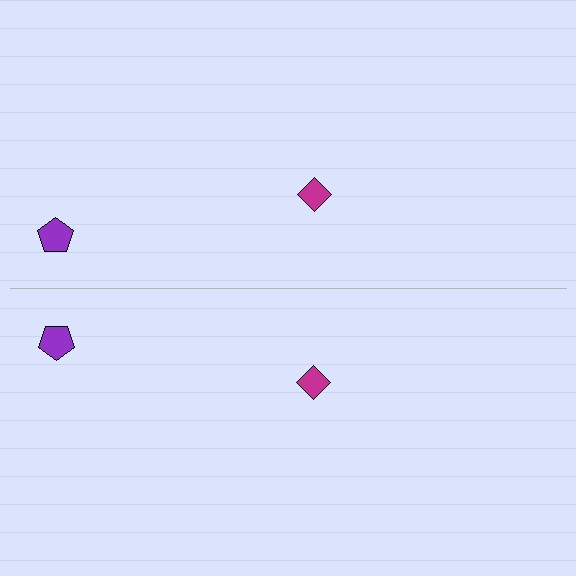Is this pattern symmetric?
Yes, this pattern has bilateral (reflection) symmetry.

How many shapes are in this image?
There are 4 shapes in this image.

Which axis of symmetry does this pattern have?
The pattern has a horizontal axis of symmetry running through the center of the image.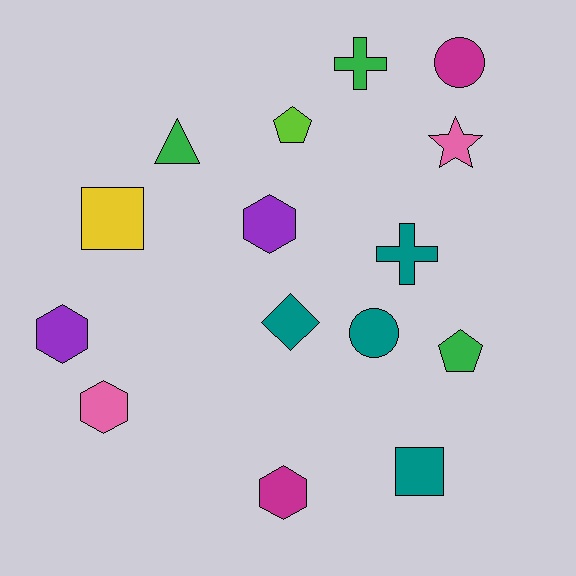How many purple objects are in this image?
There are 2 purple objects.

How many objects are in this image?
There are 15 objects.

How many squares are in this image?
There are 2 squares.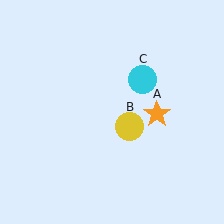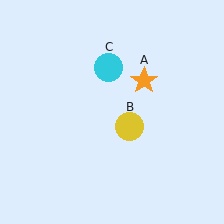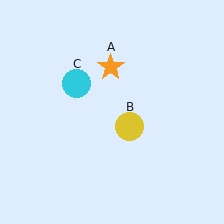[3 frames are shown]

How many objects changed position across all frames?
2 objects changed position: orange star (object A), cyan circle (object C).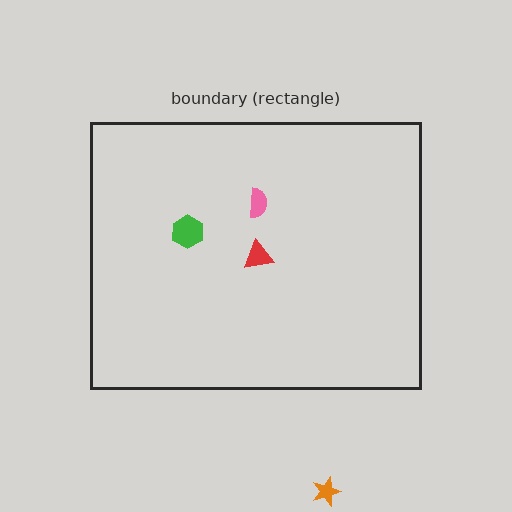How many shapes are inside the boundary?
3 inside, 1 outside.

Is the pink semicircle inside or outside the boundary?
Inside.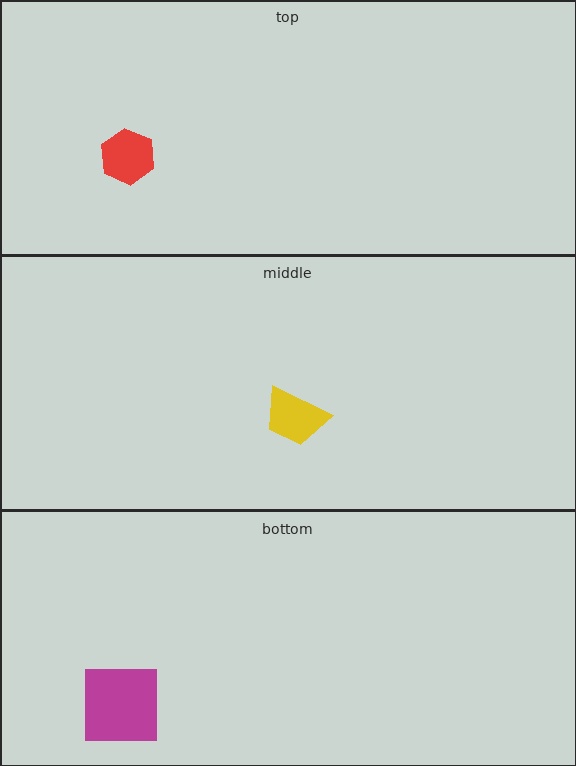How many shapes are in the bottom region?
1.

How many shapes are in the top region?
1.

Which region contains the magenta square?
The bottom region.